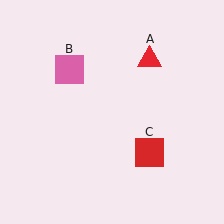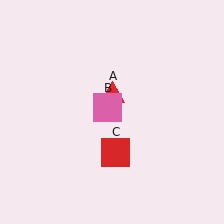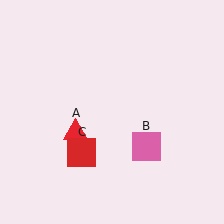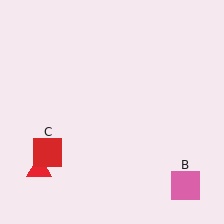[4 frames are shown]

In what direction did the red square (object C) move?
The red square (object C) moved left.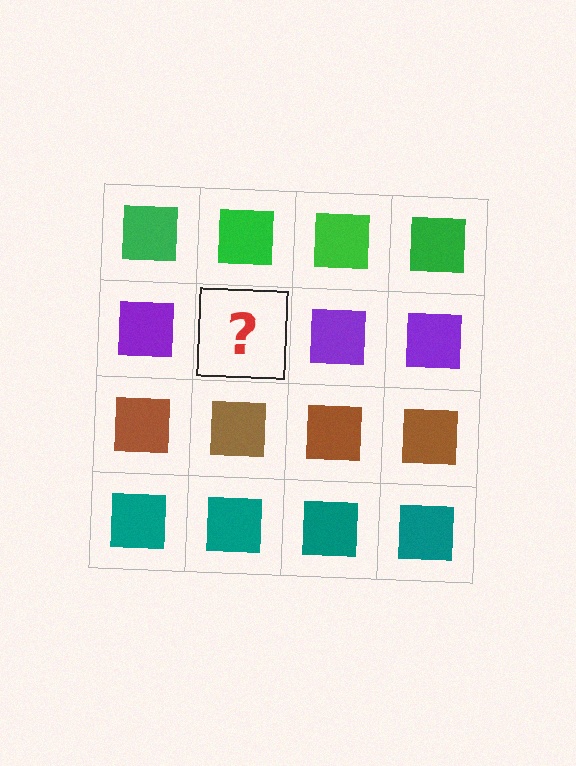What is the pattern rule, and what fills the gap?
The rule is that each row has a consistent color. The gap should be filled with a purple square.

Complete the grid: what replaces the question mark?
The question mark should be replaced with a purple square.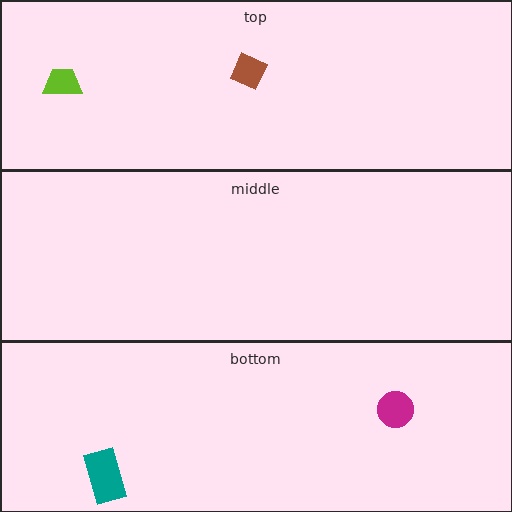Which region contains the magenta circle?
The bottom region.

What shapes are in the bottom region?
The magenta circle, the teal rectangle.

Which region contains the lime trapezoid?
The top region.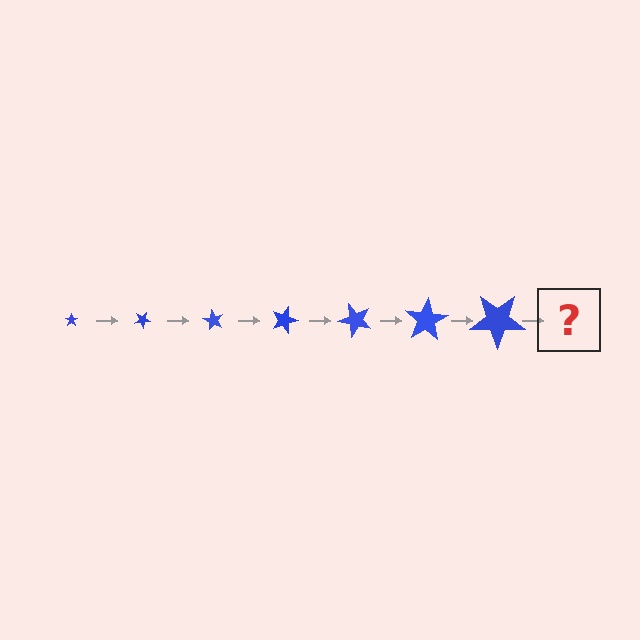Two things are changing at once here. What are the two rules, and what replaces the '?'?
The two rules are that the star grows larger each step and it rotates 30 degrees each step. The '?' should be a star, larger than the previous one and rotated 210 degrees from the start.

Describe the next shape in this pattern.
It should be a star, larger than the previous one and rotated 210 degrees from the start.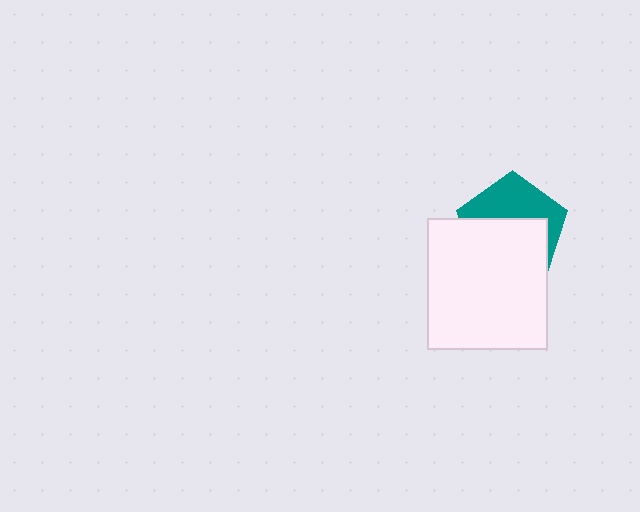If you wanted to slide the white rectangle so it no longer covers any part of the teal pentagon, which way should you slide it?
Slide it down — that is the most direct way to separate the two shapes.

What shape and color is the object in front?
The object in front is a white rectangle.